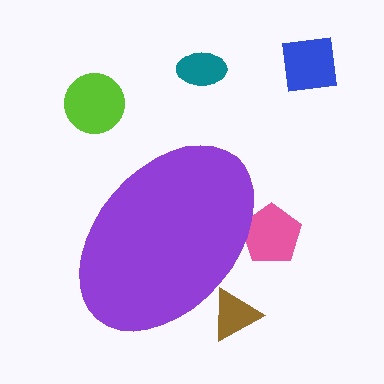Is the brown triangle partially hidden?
Yes, the brown triangle is partially hidden behind the purple ellipse.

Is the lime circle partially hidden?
No, the lime circle is fully visible.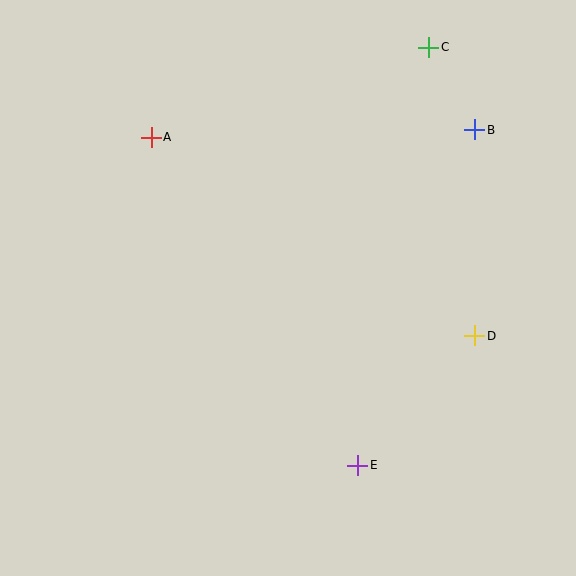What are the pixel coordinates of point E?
Point E is at (358, 465).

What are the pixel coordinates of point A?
Point A is at (151, 137).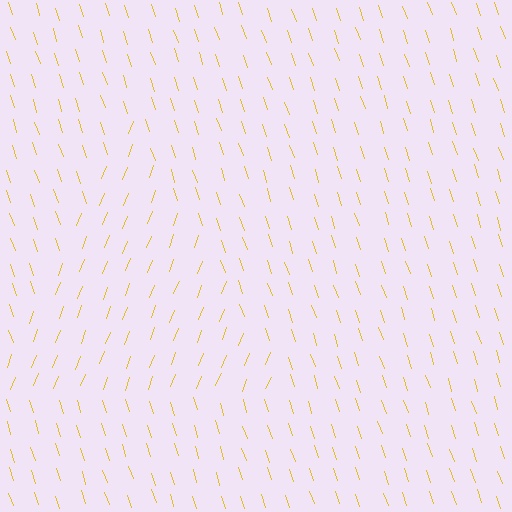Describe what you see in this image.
The image is filled with small yellow line segments. A triangle region in the image has lines oriented differently from the surrounding lines, creating a visible texture boundary.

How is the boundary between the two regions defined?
The boundary is defined purely by a change in line orientation (approximately 40 degrees difference). All lines are the same color and thickness.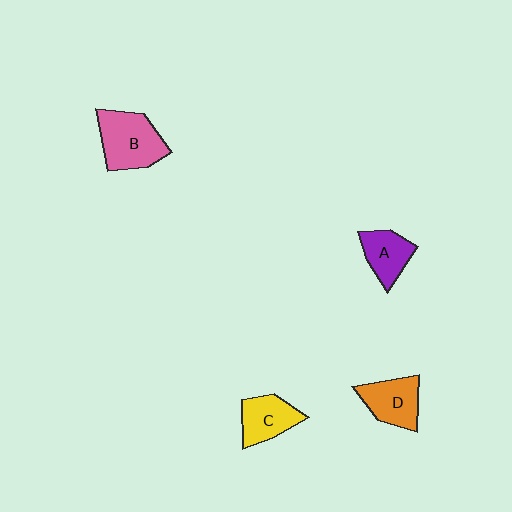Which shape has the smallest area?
Shape A (purple).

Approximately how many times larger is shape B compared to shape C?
Approximately 1.4 times.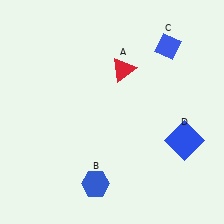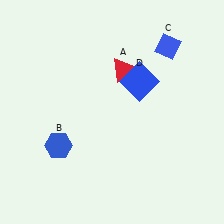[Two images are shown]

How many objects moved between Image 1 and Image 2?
2 objects moved between the two images.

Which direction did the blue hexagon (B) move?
The blue hexagon (B) moved up.